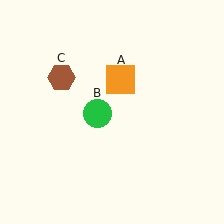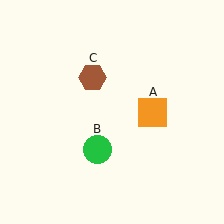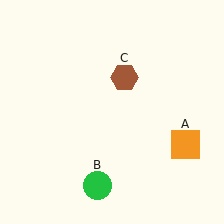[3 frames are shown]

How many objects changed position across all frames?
3 objects changed position: orange square (object A), green circle (object B), brown hexagon (object C).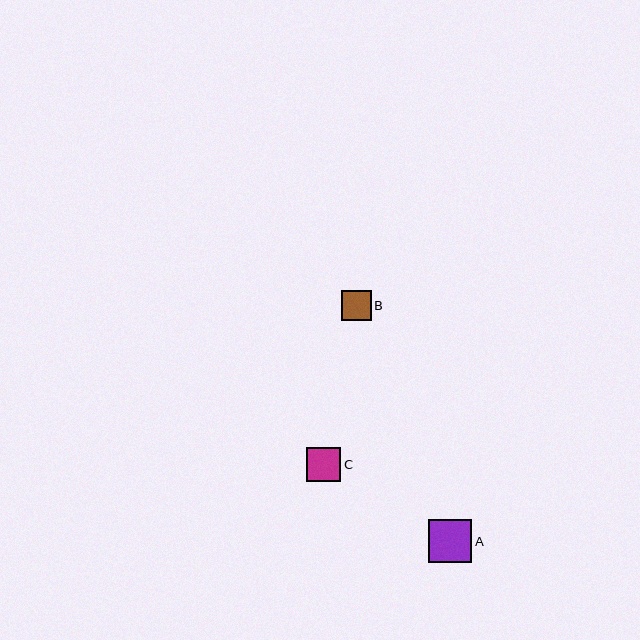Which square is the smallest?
Square B is the smallest with a size of approximately 30 pixels.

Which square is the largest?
Square A is the largest with a size of approximately 43 pixels.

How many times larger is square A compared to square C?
Square A is approximately 1.3 times the size of square C.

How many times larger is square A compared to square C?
Square A is approximately 1.3 times the size of square C.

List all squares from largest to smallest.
From largest to smallest: A, C, B.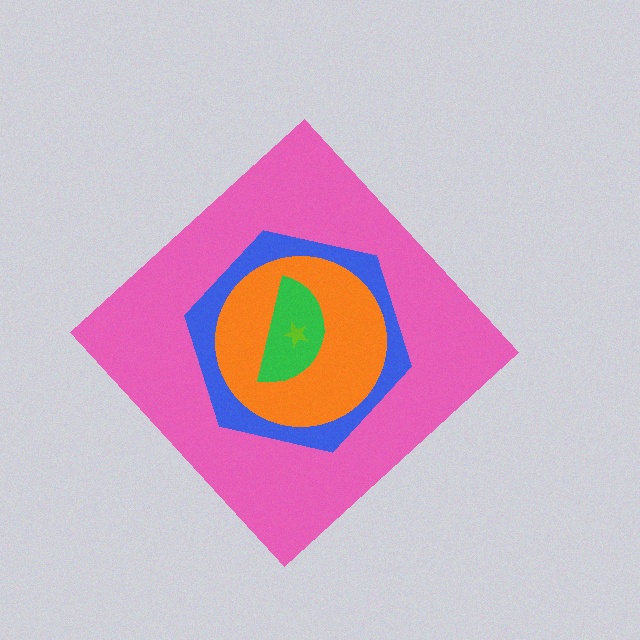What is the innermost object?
The lime star.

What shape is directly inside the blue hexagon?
The orange circle.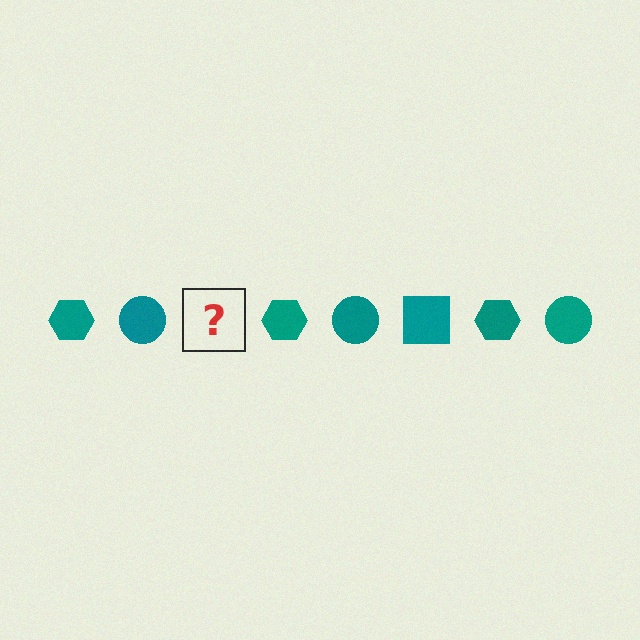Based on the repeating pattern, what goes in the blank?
The blank should be a teal square.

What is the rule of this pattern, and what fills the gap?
The rule is that the pattern cycles through hexagon, circle, square shapes in teal. The gap should be filled with a teal square.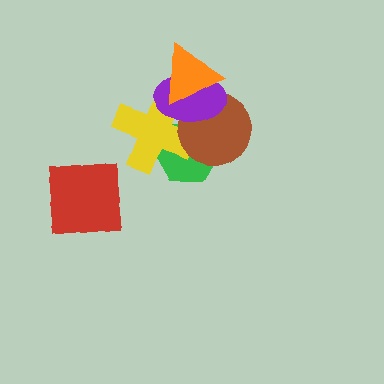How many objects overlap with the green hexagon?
3 objects overlap with the green hexagon.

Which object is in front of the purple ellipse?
The orange triangle is in front of the purple ellipse.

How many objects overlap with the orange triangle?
3 objects overlap with the orange triangle.